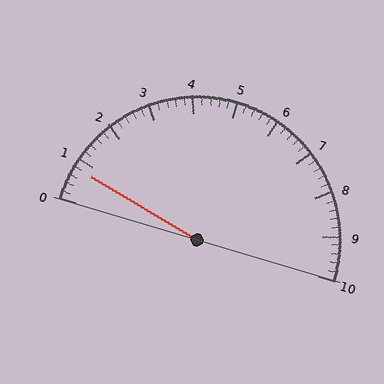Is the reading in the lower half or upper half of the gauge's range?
The reading is in the lower half of the range (0 to 10).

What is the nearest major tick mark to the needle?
The nearest major tick mark is 1.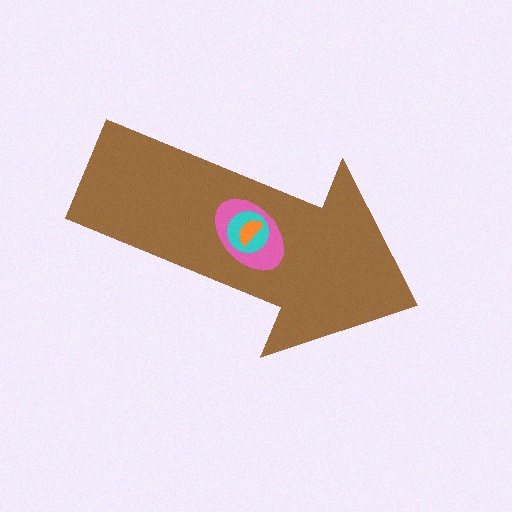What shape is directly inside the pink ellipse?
The cyan circle.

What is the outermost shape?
The brown arrow.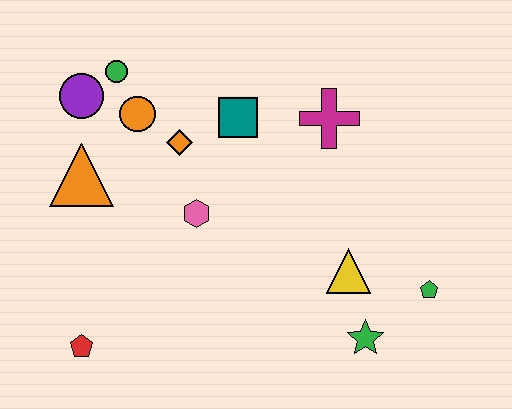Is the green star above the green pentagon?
No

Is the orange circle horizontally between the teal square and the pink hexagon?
No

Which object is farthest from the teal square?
The red pentagon is farthest from the teal square.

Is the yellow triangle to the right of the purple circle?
Yes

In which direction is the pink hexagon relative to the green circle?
The pink hexagon is below the green circle.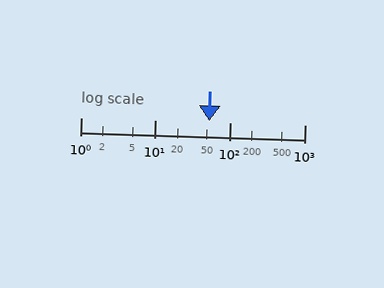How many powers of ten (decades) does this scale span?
The scale spans 3 decades, from 1 to 1000.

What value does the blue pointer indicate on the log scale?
The pointer indicates approximately 53.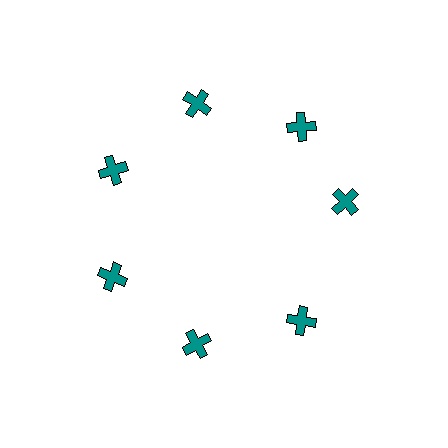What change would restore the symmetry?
The symmetry would be restored by rotating it back into even spacing with its neighbors so that all 7 crosses sit at equal angles and equal distance from the center.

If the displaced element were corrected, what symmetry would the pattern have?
It would have 7-fold rotational symmetry — the pattern would map onto itself every 51 degrees.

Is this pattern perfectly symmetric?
No. The 7 teal crosses are arranged in a ring, but one element near the 3 o'clock position is rotated out of alignment along the ring, breaking the 7-fold rotational symmetry.